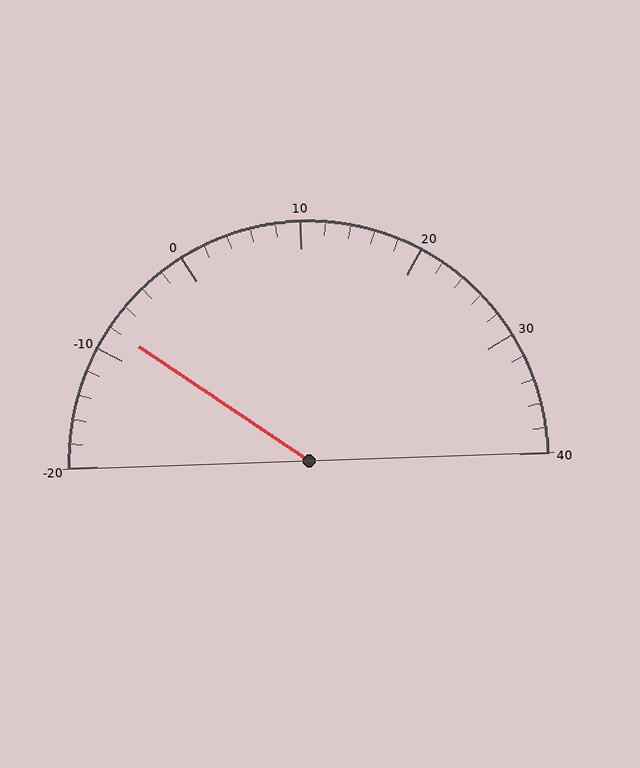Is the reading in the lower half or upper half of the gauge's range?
The reading is in the lower half of the range (-20 to 40).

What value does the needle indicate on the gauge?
The needle indicates approximately -8.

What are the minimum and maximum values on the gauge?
The gauge ranges from -20 to 40.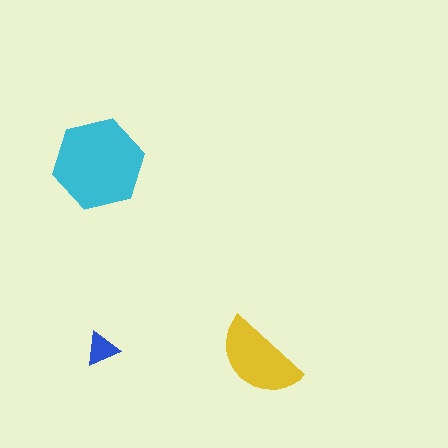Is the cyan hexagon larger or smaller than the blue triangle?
Larger.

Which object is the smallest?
The blue triangle.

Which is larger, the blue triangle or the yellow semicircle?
The yellow semicircle.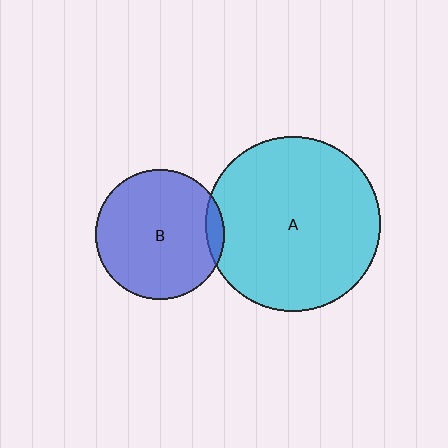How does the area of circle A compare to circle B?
Approximately 1.8 times.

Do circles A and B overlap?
Yes.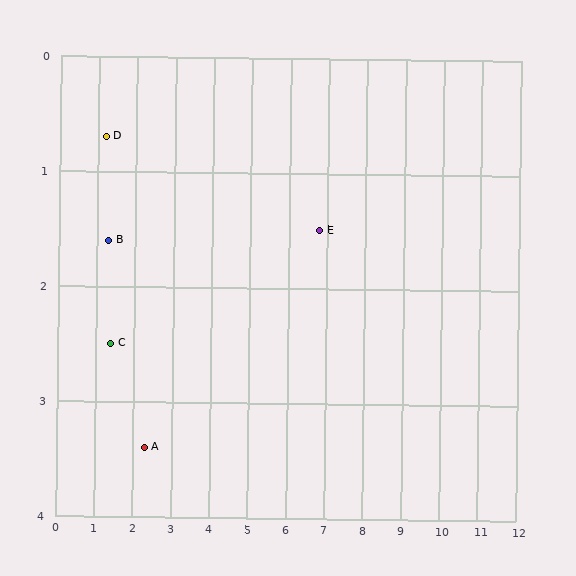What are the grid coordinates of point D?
Point D is at approximately (1.2, 0.7).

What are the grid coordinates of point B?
Point B is at approximately (1.3, 1.6).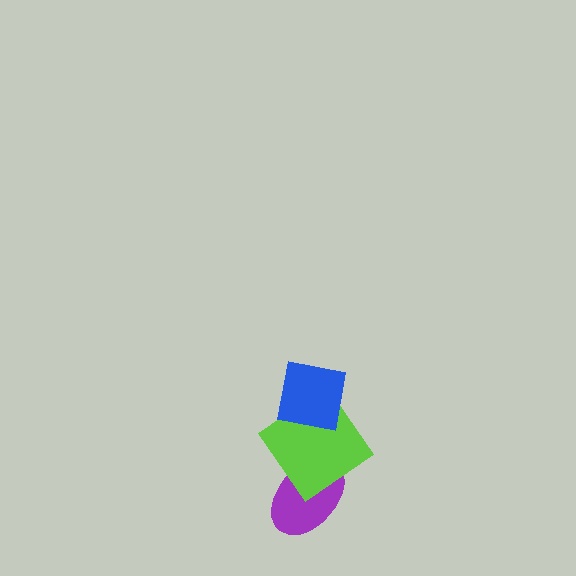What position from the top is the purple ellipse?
The purple ellipse is 3rd from the top.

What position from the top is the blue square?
The blue square is 1st from the top.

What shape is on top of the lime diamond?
The blue square is on top of the lime diamond.